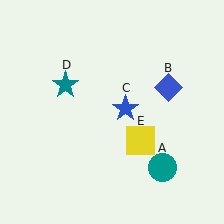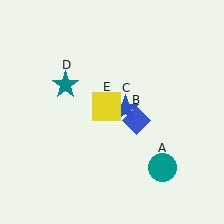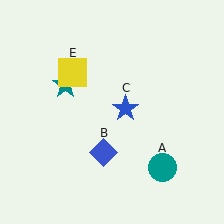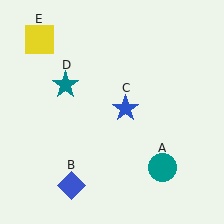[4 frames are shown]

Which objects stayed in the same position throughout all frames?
Teal circle (object A) and blue star (object C) and teal star (object D) remained stationary.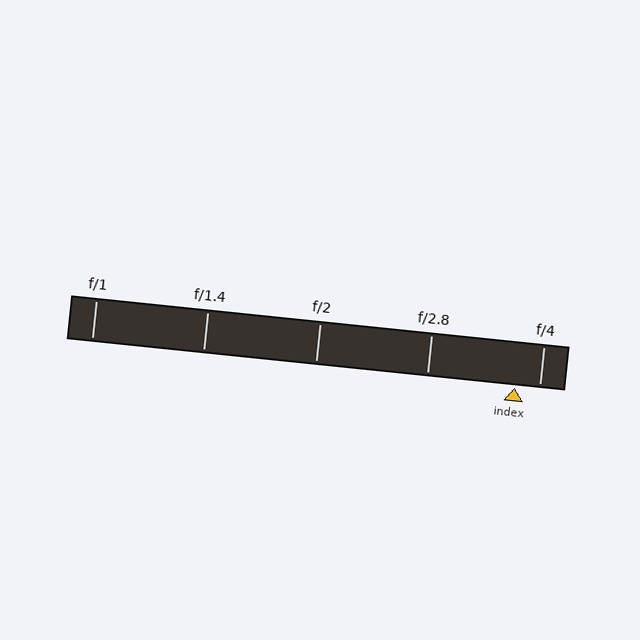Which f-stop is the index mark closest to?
The index mark is closest to f/4.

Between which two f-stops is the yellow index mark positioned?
The index mark is between f/2.8 and f/4.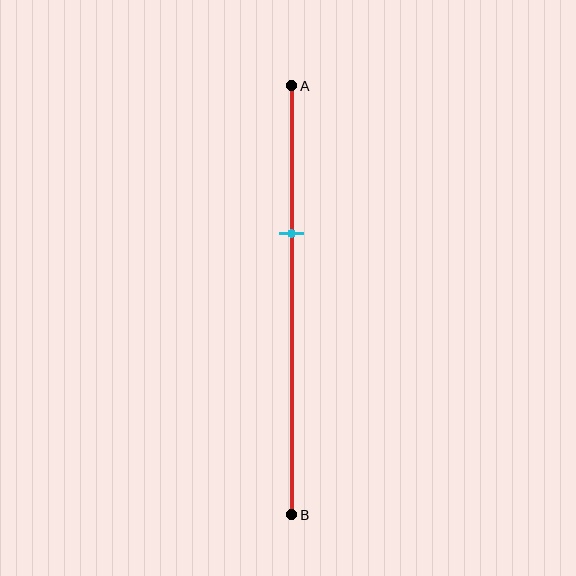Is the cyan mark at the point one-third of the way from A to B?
Yes, the mark is approximately at the one-third point.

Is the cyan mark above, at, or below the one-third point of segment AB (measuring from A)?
The cyan mark is approximately at the one-third point of segment AB.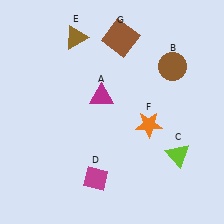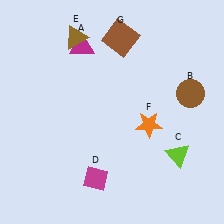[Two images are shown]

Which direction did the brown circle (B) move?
The brown circle (B) moved down.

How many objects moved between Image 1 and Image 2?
2 objects moved between the two images.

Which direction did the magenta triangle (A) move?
The magenta triangle (A) moved up.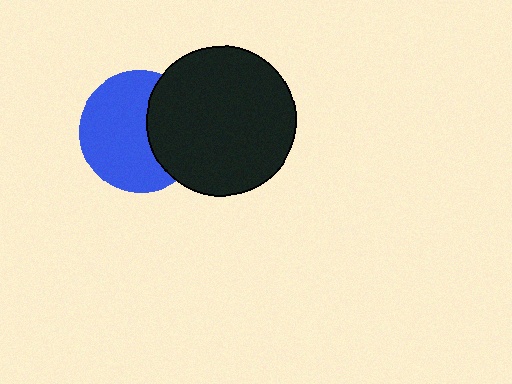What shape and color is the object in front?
The object in front is a black circle.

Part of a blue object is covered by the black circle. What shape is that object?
It is a circle.